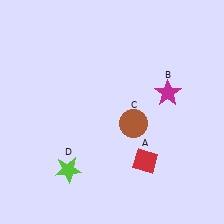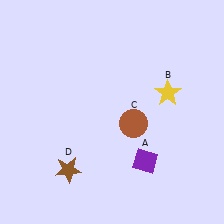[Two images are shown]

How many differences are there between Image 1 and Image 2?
There are 3 differences between the two images.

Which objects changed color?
A changed from red to purple. B changed from magenta to yellow. D changed from lime to brown.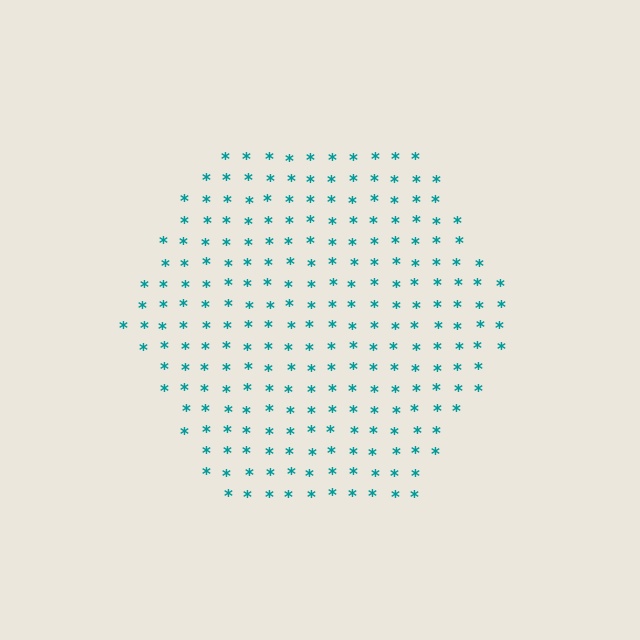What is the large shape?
The large shape is a hexagon.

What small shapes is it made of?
It is made of small asterisks.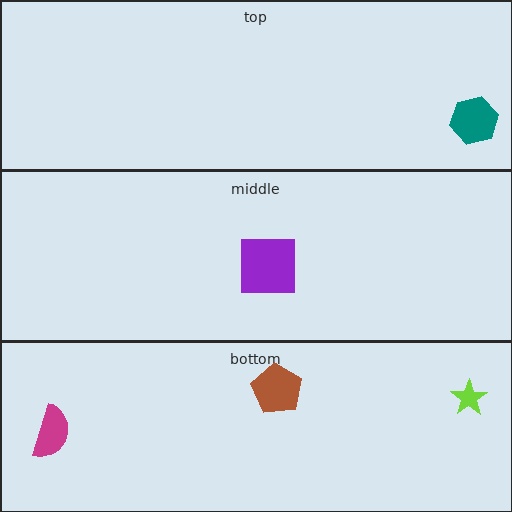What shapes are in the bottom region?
The lime star, the magenta semicircle, the brown pentagon.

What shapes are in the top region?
The teal hexagon.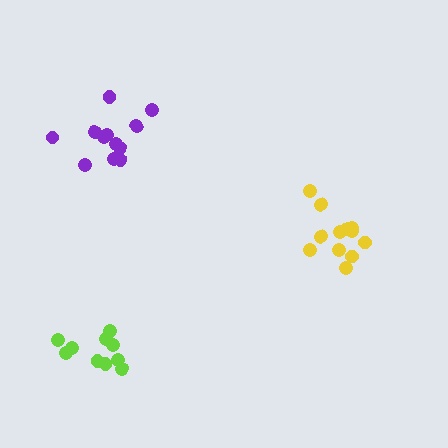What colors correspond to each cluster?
The clusters are colored: yellow, lime, purple.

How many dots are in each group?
Group 1: 13 dots, Group 2: 10 dots, Group 3: 12 dots (35 total).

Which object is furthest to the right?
The yellow cluster is rightmost.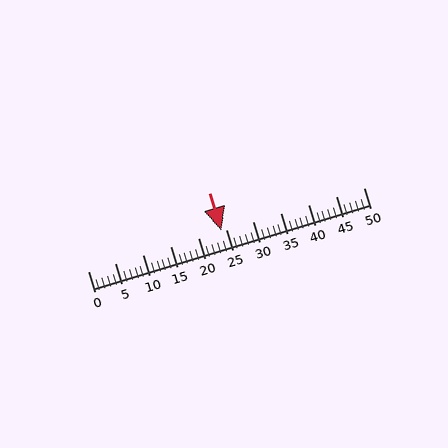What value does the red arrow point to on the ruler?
The red arrow points to approximately 24.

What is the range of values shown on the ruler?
The ruler shows values from 0 to 50.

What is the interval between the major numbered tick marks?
The major tick marks are spaced 5 units apart.